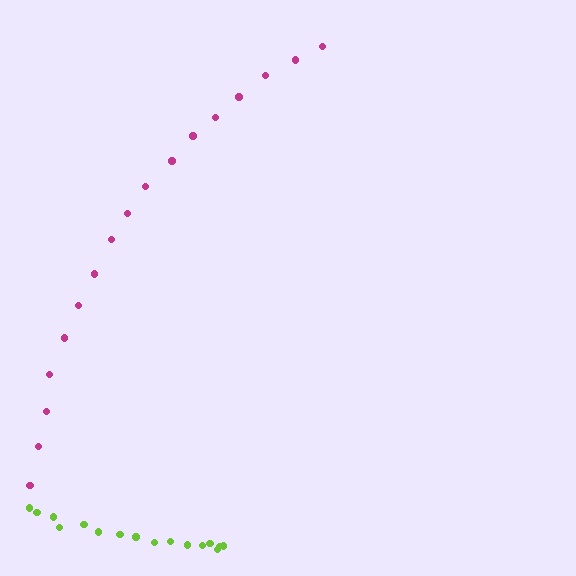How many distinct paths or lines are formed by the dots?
There are 2 distinct paths.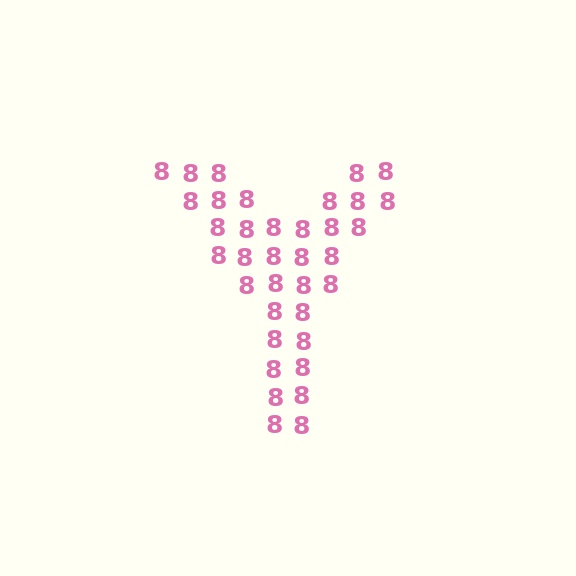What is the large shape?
The large shape is the letter Y.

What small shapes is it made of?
It is made of small digit 8's.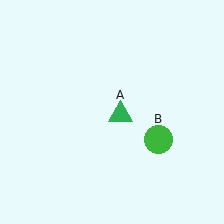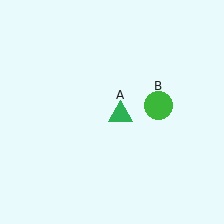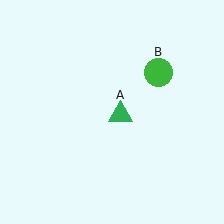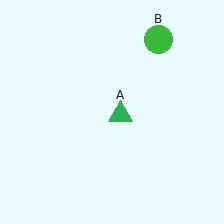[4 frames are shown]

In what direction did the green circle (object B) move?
The green circle (object B) moved up.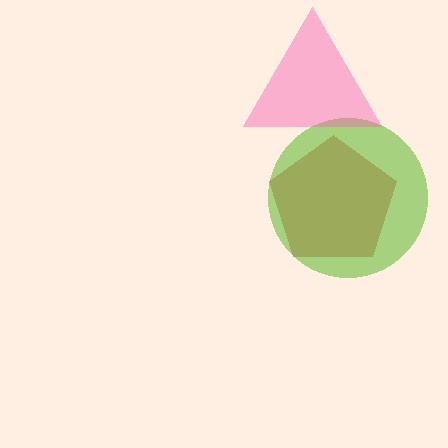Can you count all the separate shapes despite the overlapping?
Yes, there are 3 separate shapes.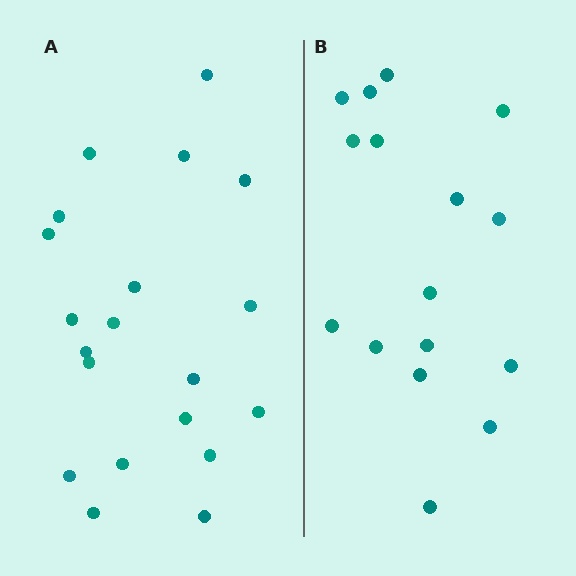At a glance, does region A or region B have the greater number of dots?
Region A (the left region) has more dots.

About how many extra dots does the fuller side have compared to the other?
Region A has about 4 more dots than region B.